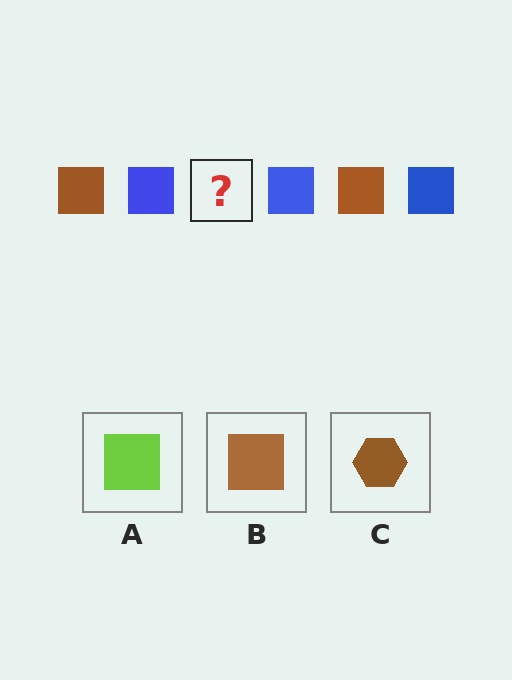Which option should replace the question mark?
Option B.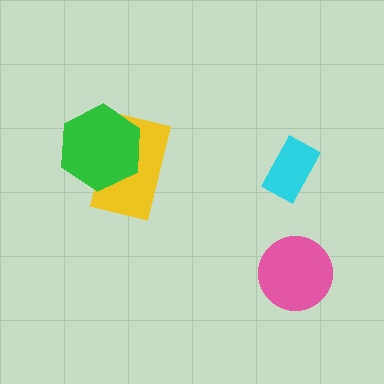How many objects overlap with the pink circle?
0 objects overlap with the pink circle.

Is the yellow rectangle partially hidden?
Yes, it is partially covered by another shape.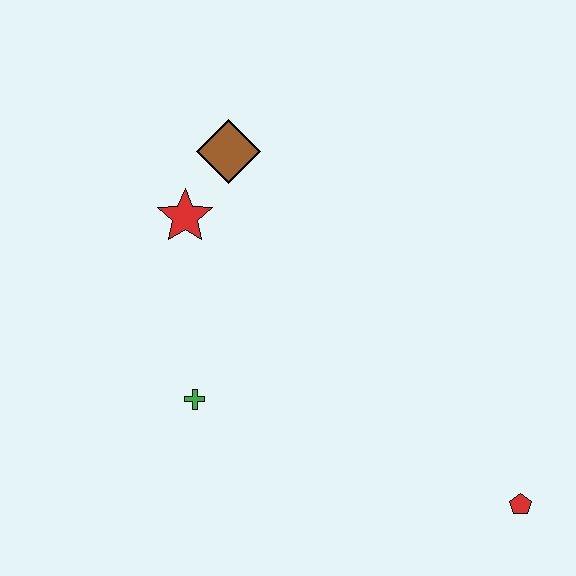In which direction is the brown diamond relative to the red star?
The brown diamond is above the red star.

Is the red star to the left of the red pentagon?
Yes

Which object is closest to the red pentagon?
The green cross is closest to the red pentagon.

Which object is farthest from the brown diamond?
The red pentagon is farthest from the brown diamond.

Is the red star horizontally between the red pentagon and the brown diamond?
No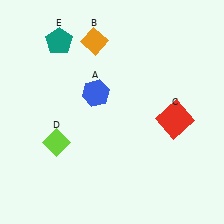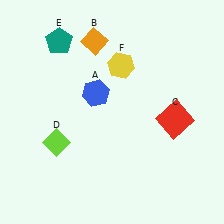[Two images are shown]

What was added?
A yellow hexagon (F) was added in Image 2.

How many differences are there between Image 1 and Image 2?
There is 1 difference between the two images.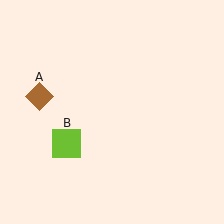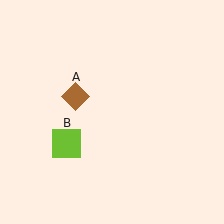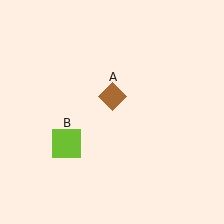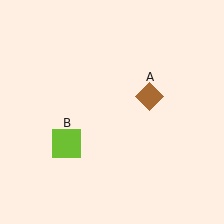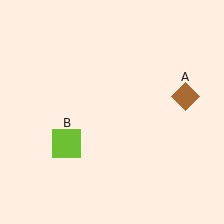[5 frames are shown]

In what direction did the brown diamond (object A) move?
The brown diamond (object A) moved right.